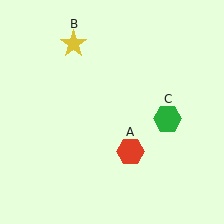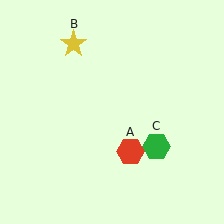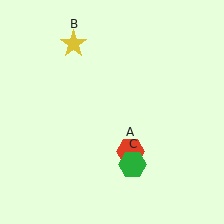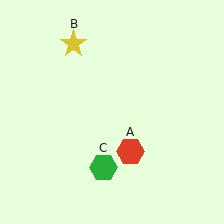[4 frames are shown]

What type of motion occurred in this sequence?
The green hexagon (object C) rotated clockwise around the center of the scene.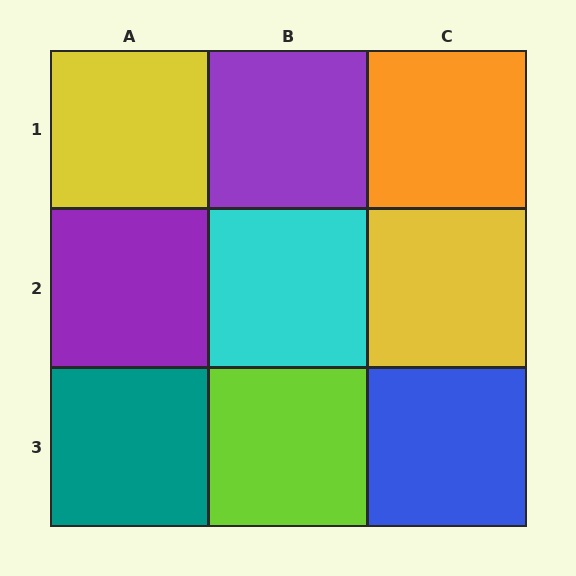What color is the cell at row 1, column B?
Purple.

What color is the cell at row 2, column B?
Cyan.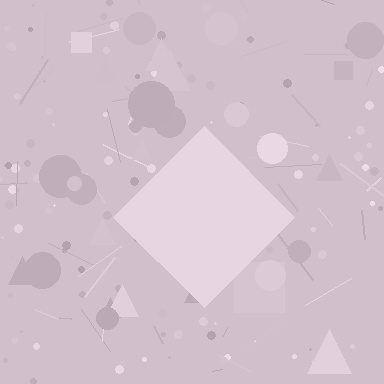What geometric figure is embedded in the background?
A diamond is embedded in the background.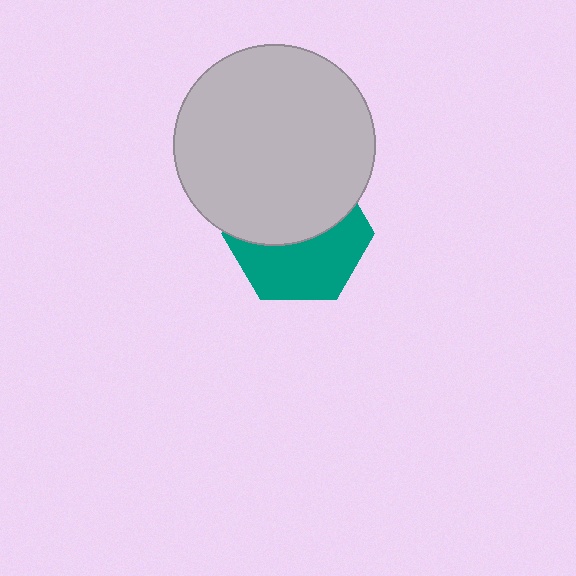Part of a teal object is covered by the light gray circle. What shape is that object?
It is a hexagon.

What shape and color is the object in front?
The object in front is a light gray circle.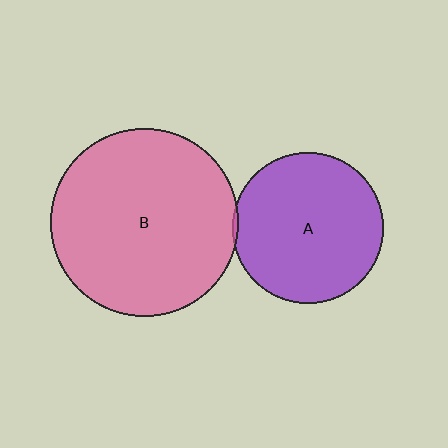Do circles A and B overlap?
Yes.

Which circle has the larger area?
Circle B (pink).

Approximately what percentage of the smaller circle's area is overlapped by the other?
Approximately 5%.